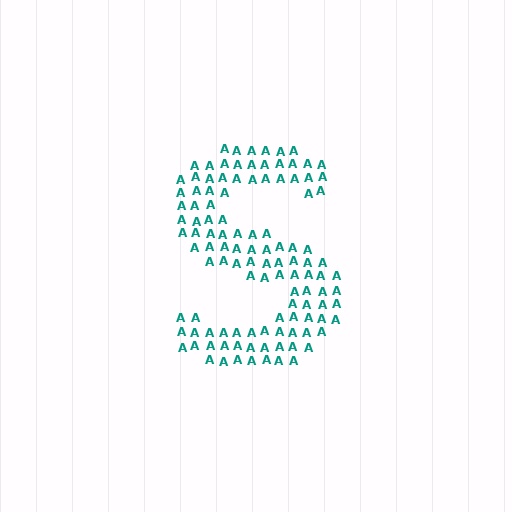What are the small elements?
The small elements are letter A's.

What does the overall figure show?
The overall figure shows the letter S.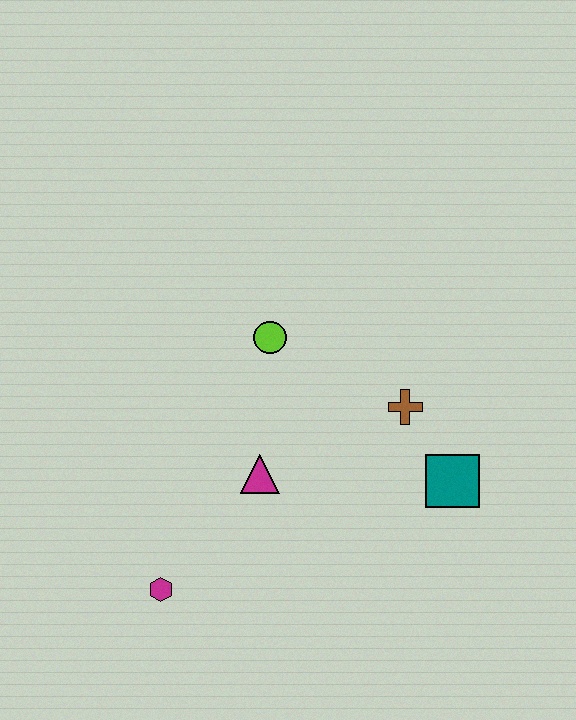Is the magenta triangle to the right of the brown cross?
No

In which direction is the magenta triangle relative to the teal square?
The magenta triangle is to the left of the teal square.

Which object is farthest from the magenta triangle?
The teal square is farthest from the magenta triangle.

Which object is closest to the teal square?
The brown cross is closest to the teal square.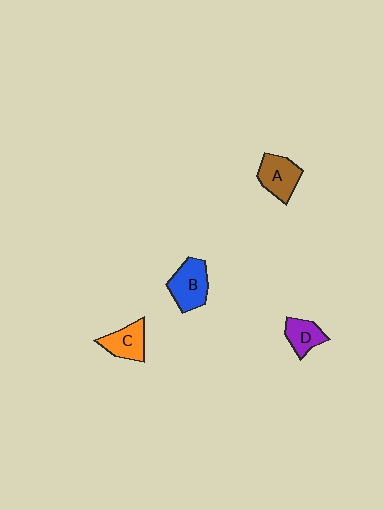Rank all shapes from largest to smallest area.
From largest to smallest: B (blue), A (brown), C (orange), D (purple).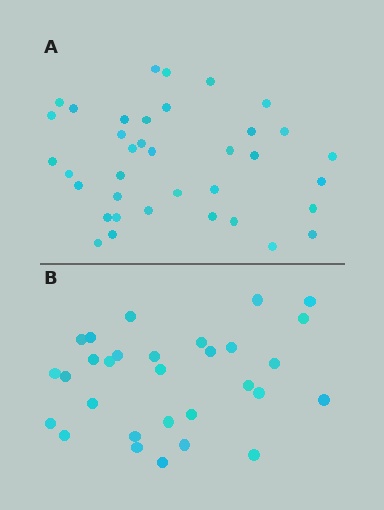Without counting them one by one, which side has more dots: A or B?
Region A (the top region) has more dots.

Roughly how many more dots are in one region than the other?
Region A has roughly 8 or so more dots than region B.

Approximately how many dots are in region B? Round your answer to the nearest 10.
About 30 dots.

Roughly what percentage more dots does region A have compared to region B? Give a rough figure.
About 25% more.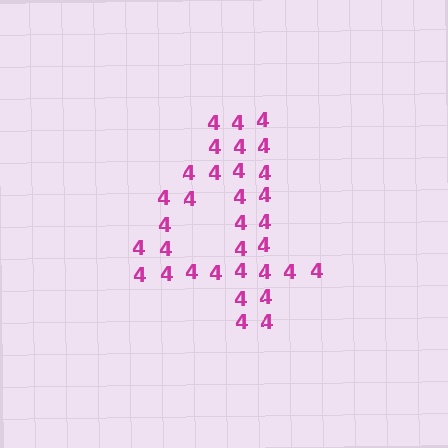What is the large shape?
The large shape is the digit 4.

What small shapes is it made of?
It is made of small digit 4's.